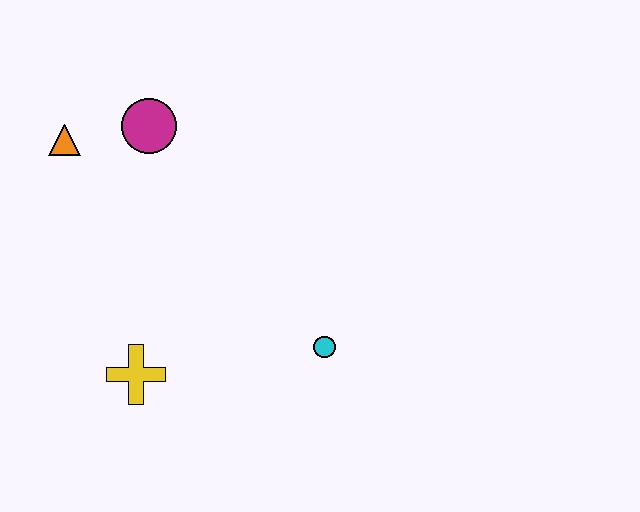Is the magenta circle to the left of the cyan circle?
Yes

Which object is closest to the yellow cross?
The cyan circle is closest to the yellow cross.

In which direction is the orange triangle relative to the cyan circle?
The orange triangle is to the left of the cyan circle.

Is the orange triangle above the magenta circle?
No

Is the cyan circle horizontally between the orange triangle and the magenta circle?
No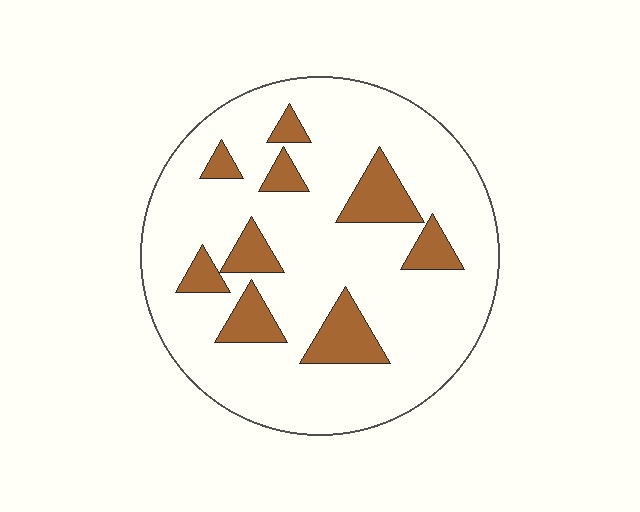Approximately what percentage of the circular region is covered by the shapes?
Approximately 15%.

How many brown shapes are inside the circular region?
9.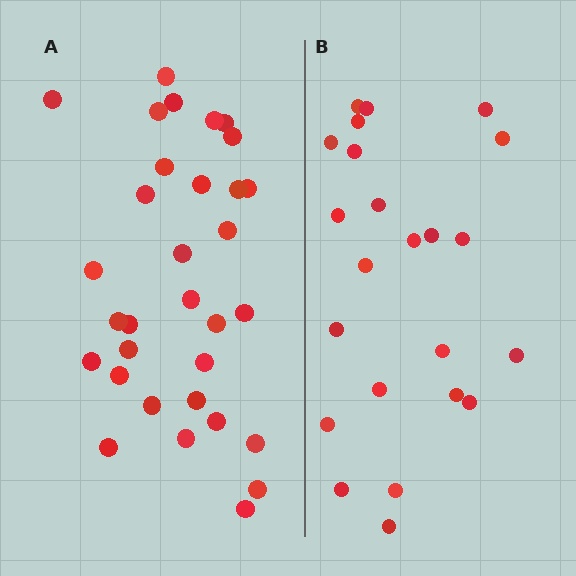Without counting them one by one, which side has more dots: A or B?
Region A (the left region) has more dots.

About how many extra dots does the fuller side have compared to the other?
Region A has roughly 8 or so more dots than region B.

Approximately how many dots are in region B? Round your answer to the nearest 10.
About 20 dots. (The exact count is 23, which rounds to 20.)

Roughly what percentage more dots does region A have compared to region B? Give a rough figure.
About 40% more.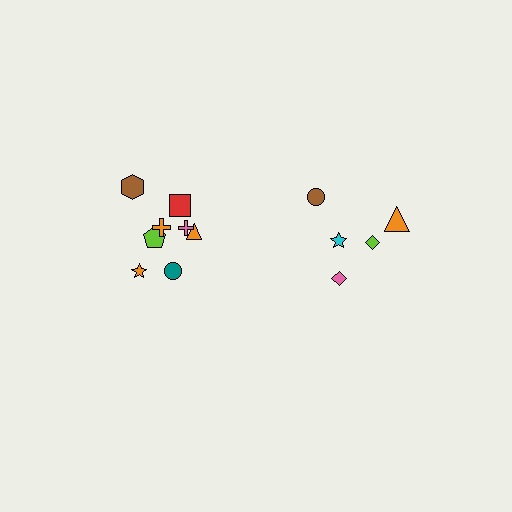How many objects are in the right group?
There are 5 objects.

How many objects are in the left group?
There are 8 objects.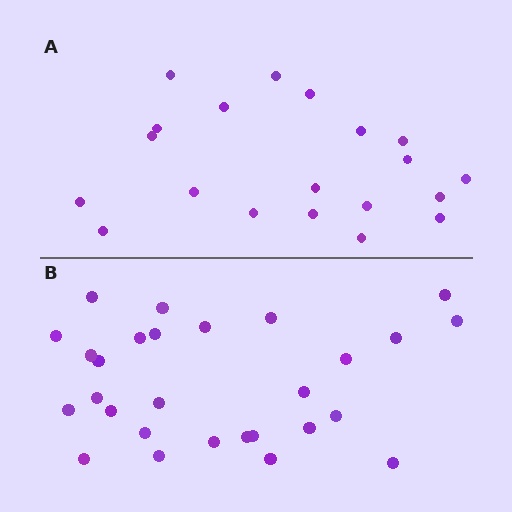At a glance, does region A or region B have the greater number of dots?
Region B (the bottom region) has more dots.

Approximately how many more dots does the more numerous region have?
Region B has roughly 8 or so more dots than region A.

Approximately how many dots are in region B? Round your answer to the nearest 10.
About 30 dots. (The exact count is 28, which rounds to 30.)